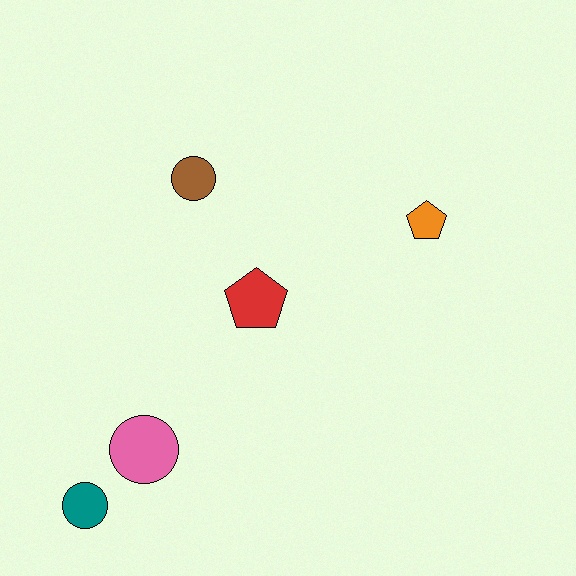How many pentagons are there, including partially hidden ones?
There are 2 pentagons.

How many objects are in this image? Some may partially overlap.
There are 5 objects.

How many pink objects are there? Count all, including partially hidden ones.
There is 1 pink object.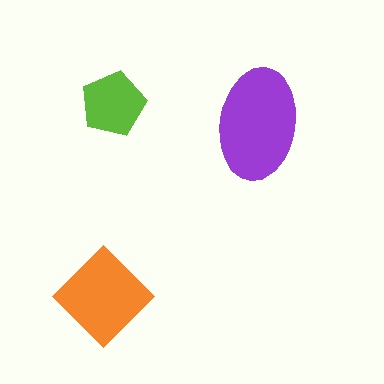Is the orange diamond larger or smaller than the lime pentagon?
Larger.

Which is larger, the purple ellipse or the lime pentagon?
The purple ellipse.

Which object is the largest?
The purple ellipse.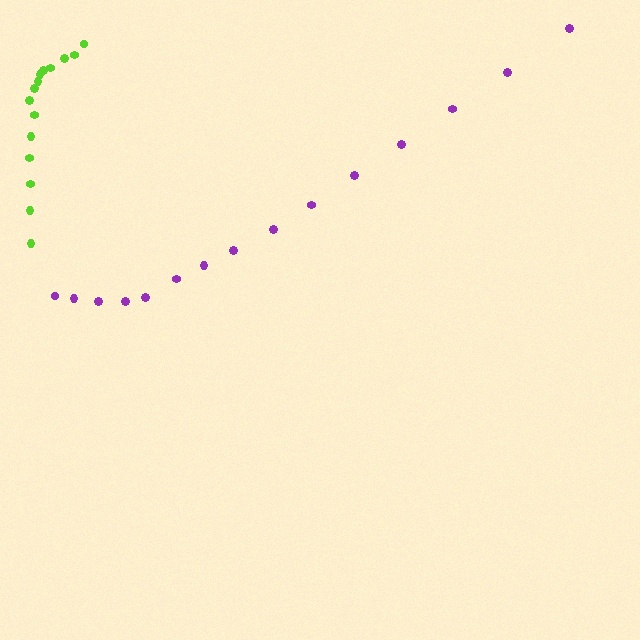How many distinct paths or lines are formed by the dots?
There are 2 distinct paths.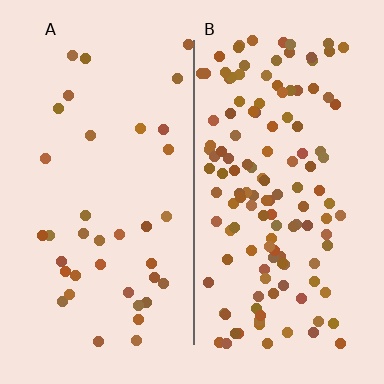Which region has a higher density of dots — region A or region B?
B (the right).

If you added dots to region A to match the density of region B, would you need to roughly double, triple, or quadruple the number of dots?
Approximately quadruple.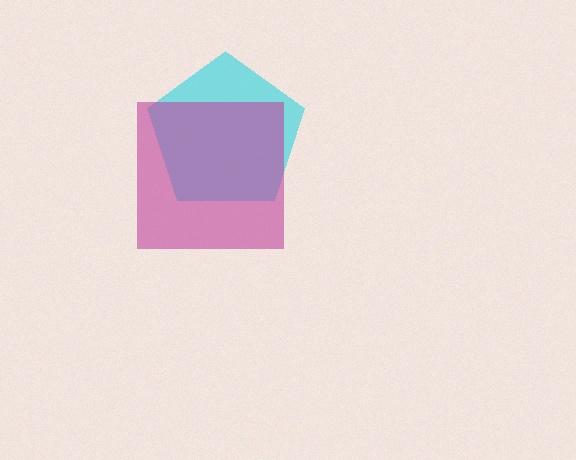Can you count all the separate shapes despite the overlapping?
Yes, there are 2 separate shapes.